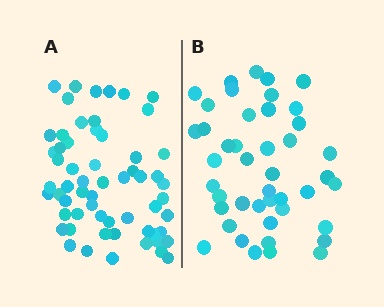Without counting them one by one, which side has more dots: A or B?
Region A (the left region) has more dots.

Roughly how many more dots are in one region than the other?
Region A has approximately 15 more dots than region B.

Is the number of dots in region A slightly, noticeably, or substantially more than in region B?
Region A has noticeably more, but not dramatically so. The ratio is roughly 1.4 to 1.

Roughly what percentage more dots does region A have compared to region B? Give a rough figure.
About 35% more.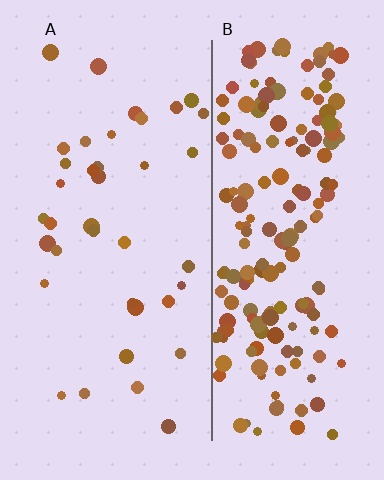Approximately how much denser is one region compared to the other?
Approximately 5.0× — region B over region A.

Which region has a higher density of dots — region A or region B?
B (the right).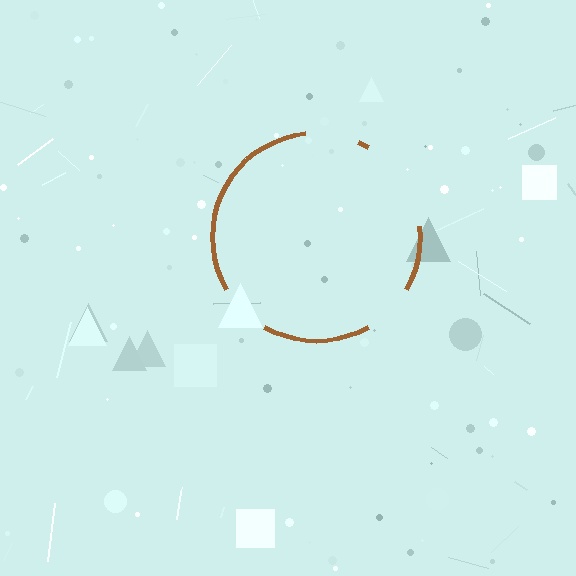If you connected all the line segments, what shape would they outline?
They would outline a circle.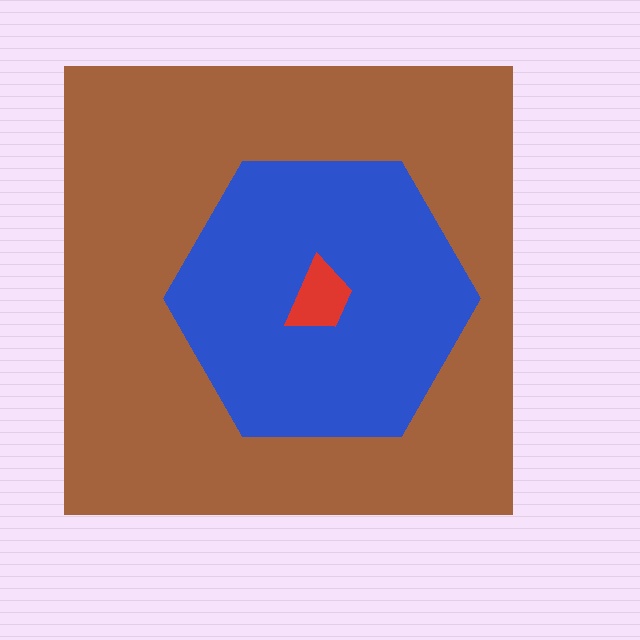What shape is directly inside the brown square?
The blue hexagon.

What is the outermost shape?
The brown square.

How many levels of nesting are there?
3.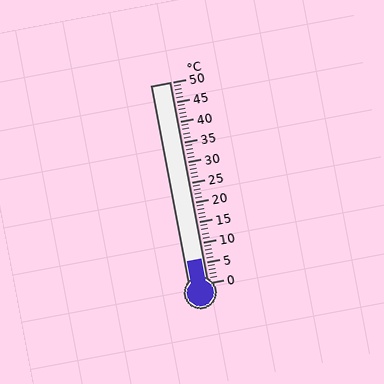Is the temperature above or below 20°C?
The temperature is below 20°C.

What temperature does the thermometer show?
The thermometer shows approximately 6°C.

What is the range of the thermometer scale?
The thermometer scale ranges from 0°C to 50°C.